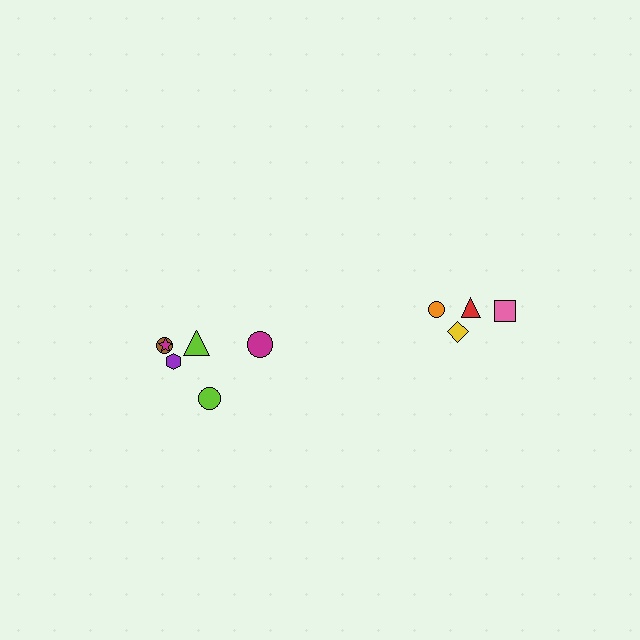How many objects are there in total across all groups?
There are 10 objects.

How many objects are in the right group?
There are 4 objects.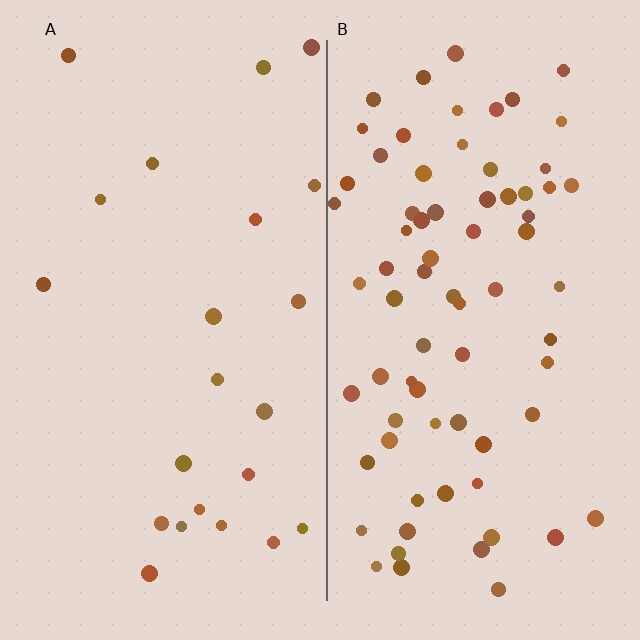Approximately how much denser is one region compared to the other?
Approximately 3.3× — region B over region A.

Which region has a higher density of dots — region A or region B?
B (the right).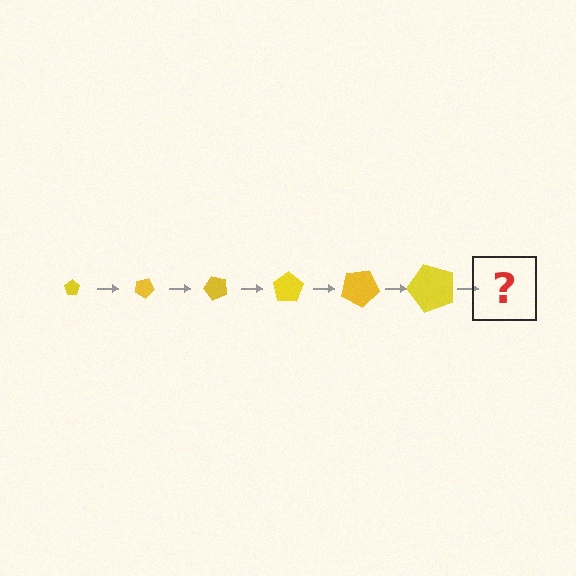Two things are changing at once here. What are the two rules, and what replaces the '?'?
The two rules are that the pentagon grows larger each step and it rotates 25 degrees each step. The '?' should be a pentagon, larger than the previous one and rotated 150 degrees from the start.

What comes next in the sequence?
The next element should be a pentagon, larger than the previous one and rotated 150 degrees from the start.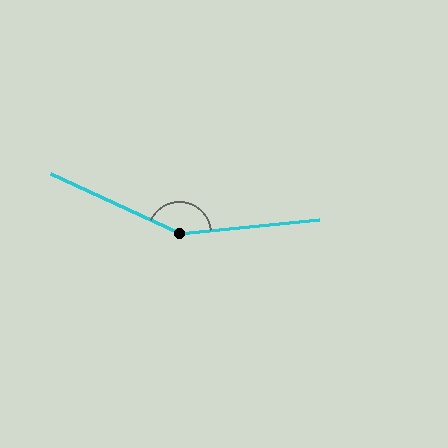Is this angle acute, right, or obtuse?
It is obtuse.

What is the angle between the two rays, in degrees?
Approximately 150 degrees.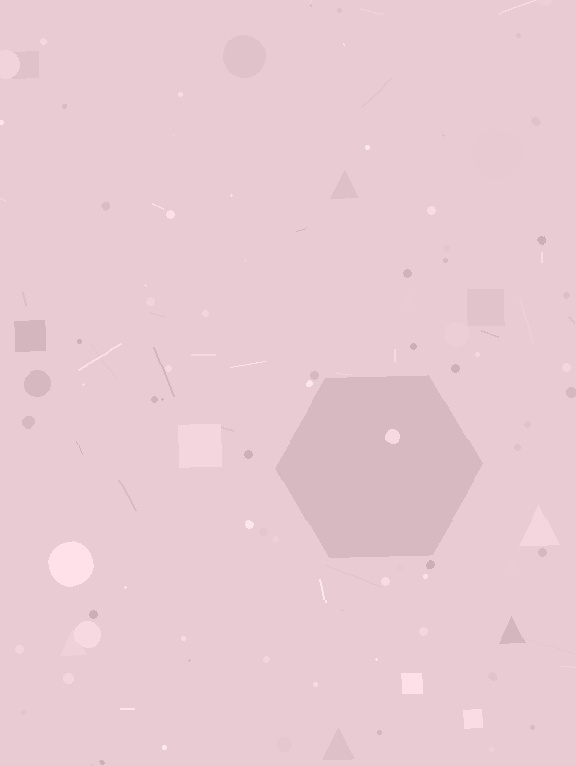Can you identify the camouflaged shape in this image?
The camouflaged shape is a hexagon.